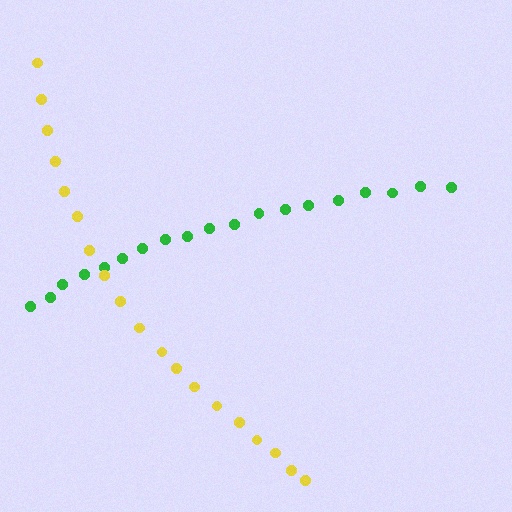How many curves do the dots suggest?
There are 2 distinct paths.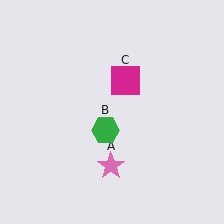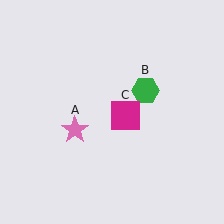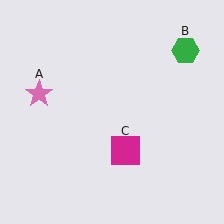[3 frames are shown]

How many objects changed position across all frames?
3 objects changed position: pink star (object A), green hexagon (object B), magenta square (object C).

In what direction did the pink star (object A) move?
The pink star (object A) moved up and to the left.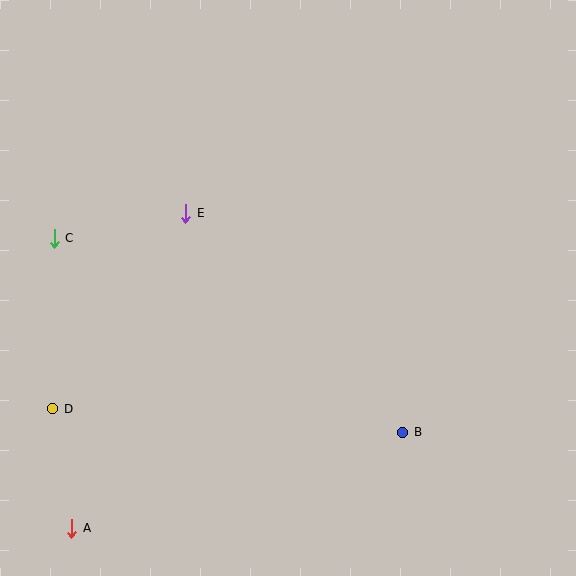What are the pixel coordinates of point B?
Point B is at (403, 432).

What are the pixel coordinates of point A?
Point A is at (72, 528).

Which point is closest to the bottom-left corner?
Point A is closest to the bottom-left corner.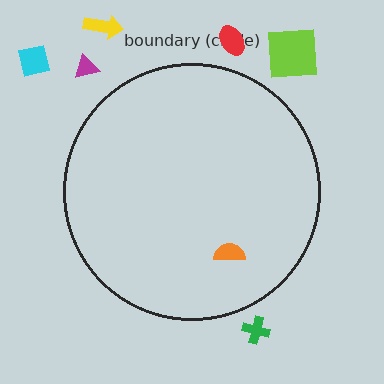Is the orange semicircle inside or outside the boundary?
Inside.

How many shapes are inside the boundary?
1 inside, 6 outside.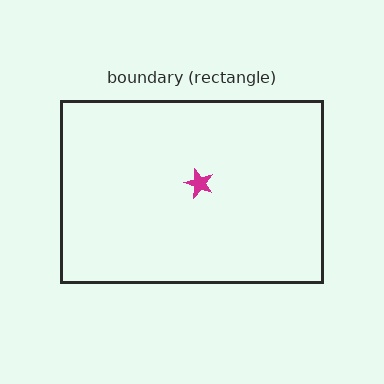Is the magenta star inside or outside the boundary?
Inside.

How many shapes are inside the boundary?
1 inside, 0 outside.